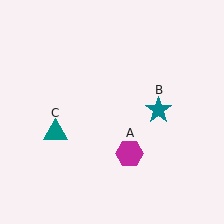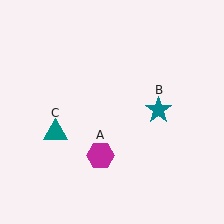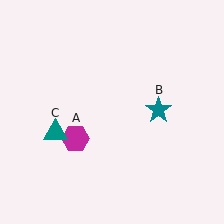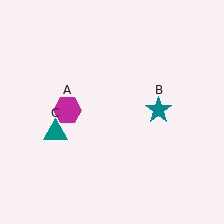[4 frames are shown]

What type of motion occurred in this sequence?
The magenta hexagon (object A) rotated clockwise around the center of the scene.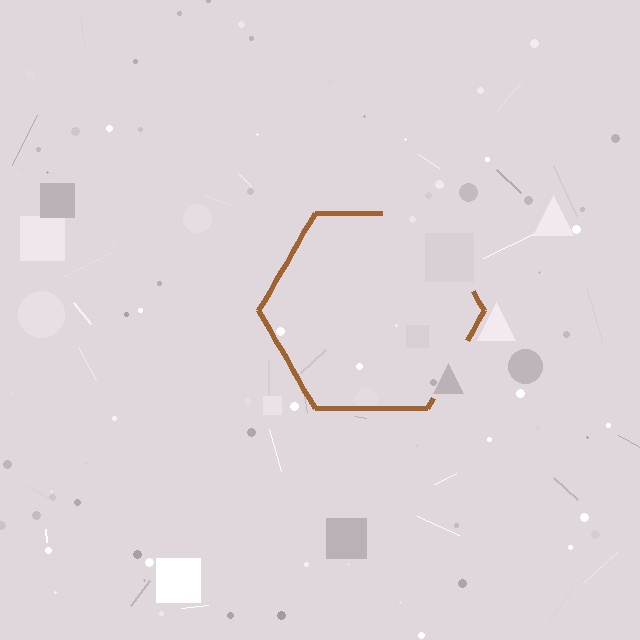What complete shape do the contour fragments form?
The contour fragments form a hexagon.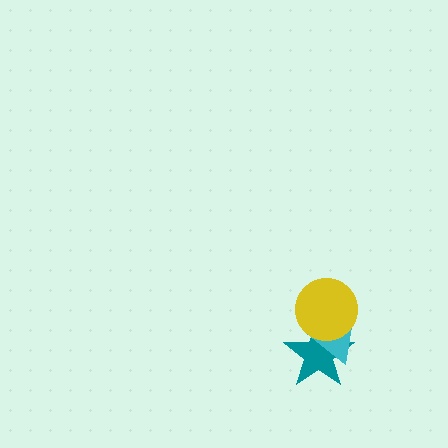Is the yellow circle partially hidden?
No, no other shape covers it.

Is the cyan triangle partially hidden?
Yes, it is partially covered by another shape.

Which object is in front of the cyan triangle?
The yellow circle is in front of the cyan triangle.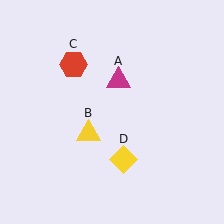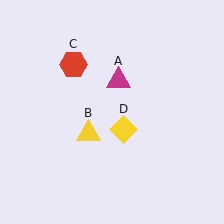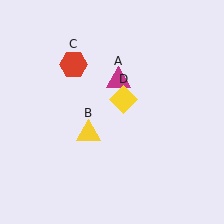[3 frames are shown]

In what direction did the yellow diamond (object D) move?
The yellow diamond (object D) moved up.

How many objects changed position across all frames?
1 object changed position: yellow diamond (object D).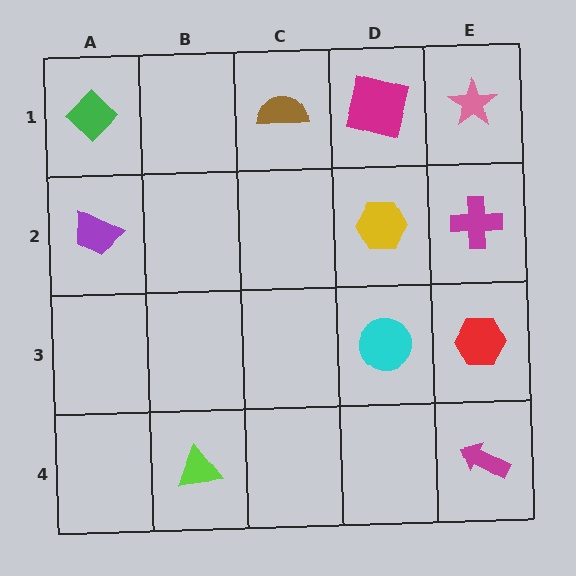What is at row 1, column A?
A green diamond.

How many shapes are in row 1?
4 shapes.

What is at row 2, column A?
A purple trapezoid.